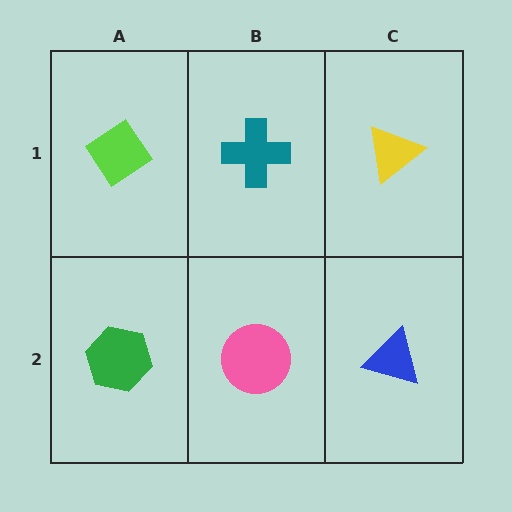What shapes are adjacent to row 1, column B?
A pink circle (row 2, column B), a lime diamond (row 1, column A), a yellow triangle (row 1, column C).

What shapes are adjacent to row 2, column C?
A yellow triangle (row 1, column C), a pink circle (row 2, column B).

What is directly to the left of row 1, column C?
A teal cross.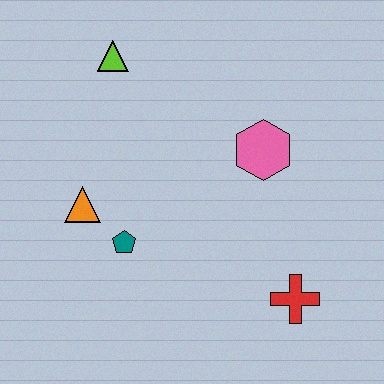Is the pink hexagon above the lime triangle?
No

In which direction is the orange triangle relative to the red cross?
The orange triangle is to the left of the red cross.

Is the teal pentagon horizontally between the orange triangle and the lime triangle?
No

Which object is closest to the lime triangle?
The orange triangle is closest to the lime triangle.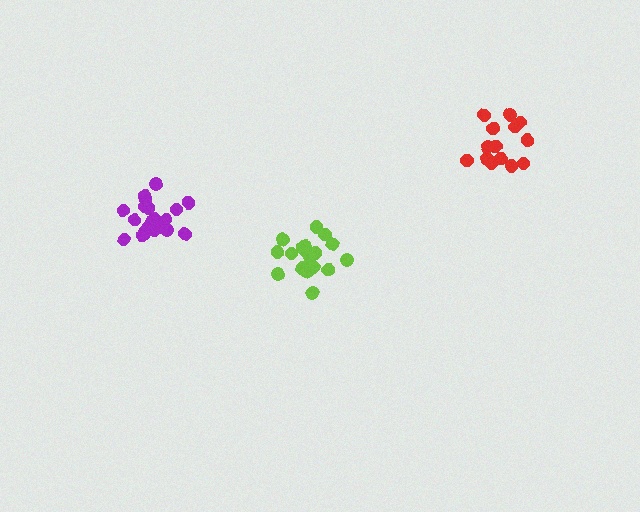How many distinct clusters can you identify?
There are 3 distinct clusters.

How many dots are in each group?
Group 1: 20 dots, Group 2: 14 dots, Group 3: 20 dots (54 total).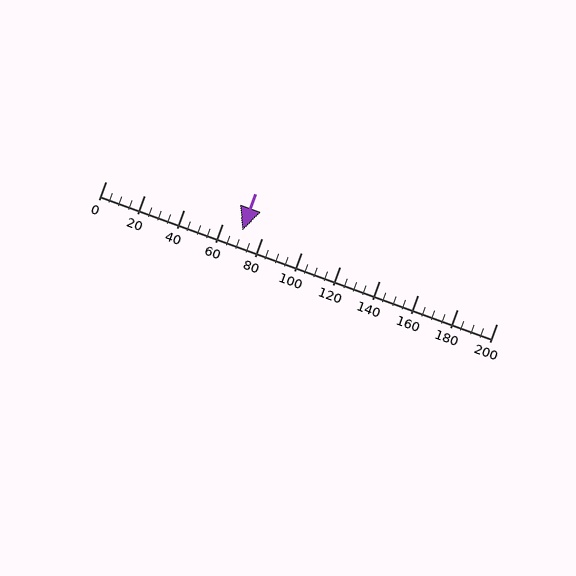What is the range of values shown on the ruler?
The ruler shows values from 0 to 200.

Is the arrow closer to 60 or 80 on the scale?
The arrow is closer to 80.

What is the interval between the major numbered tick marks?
The major tick marks are spaced 20 units apart.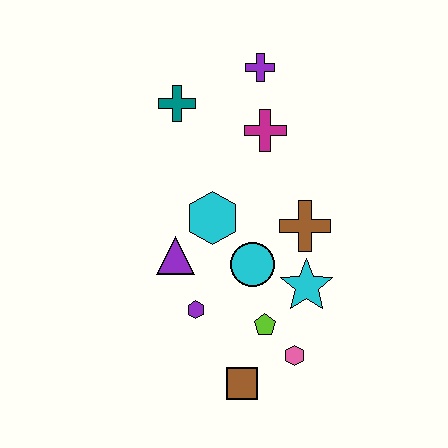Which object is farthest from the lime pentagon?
The purple cross is farthest from the lime pentagon.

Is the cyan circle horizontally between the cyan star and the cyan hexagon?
Yes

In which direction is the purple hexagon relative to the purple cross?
The purple hexagon is below the purple cross.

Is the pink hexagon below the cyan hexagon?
Yes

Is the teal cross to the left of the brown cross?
Yes